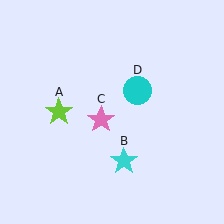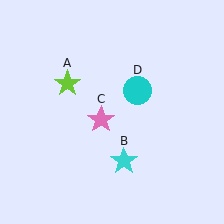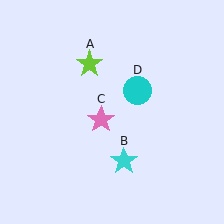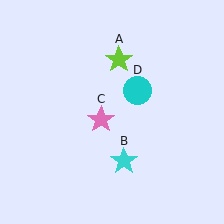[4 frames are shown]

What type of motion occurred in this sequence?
The lime star (object A) rotated clockwise around the center of the scene.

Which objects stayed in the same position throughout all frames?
Cyan star (object B) and pink star (object C) and cyan circle (object D) remained stationary.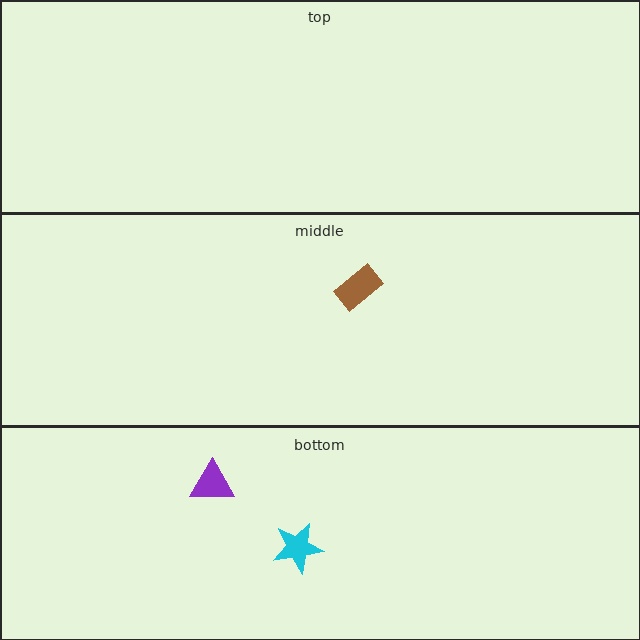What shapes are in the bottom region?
The purple triangle, the cyan star.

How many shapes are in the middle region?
1.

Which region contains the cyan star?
The bottom region.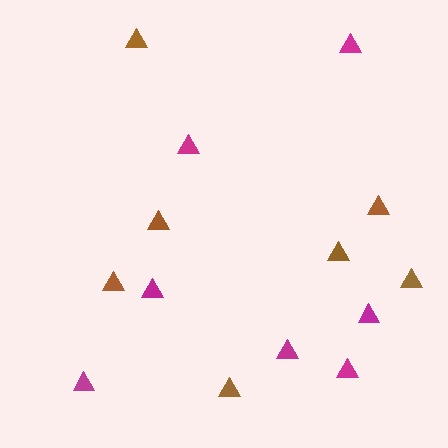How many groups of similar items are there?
There are 2 groups: one group of magenta triangles (7) and one group of brown triangles (7).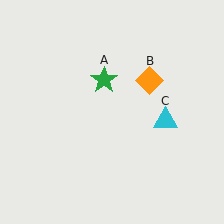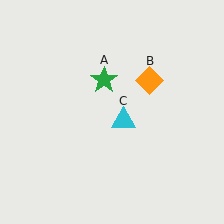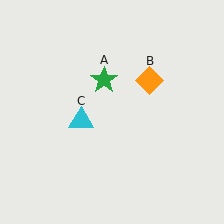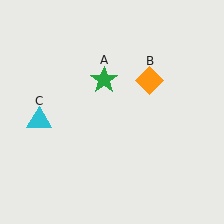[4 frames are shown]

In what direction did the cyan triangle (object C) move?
The cyan triangle (object C) moved left.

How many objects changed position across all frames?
1 object changed position: cyan triangle (object C).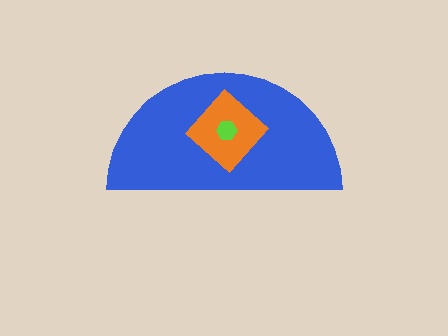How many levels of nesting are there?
3.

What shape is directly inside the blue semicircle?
The orange diamond.